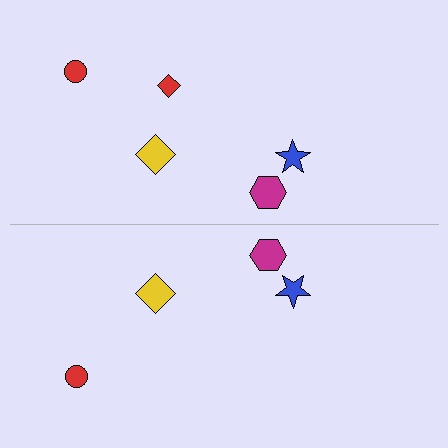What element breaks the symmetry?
A red diamond is missing from the bottom side.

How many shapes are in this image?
There are 9 shapes in this image.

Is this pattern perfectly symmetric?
No, the pattern is not perfectly symmetric. A red diamond is missing from the bottom side.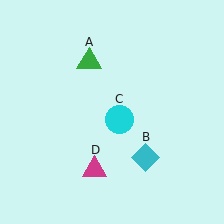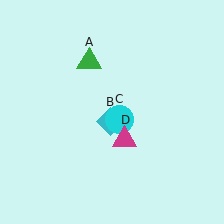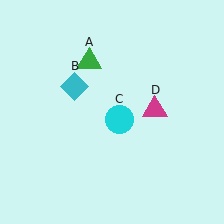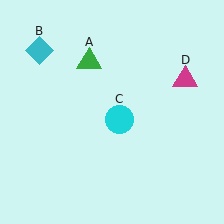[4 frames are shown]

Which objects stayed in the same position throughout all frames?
Green triangle (object A) and cyan circle (object C) remained stationary.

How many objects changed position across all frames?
2 objects changed position: cyan diamond (object B), magenta triangle (object D).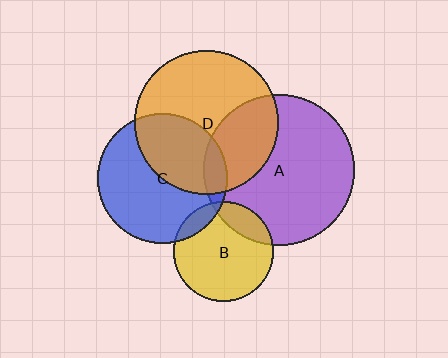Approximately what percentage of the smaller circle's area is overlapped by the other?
Approximately 10%.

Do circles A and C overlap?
Yes.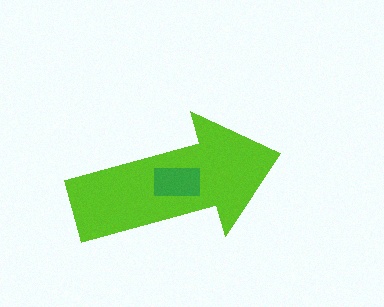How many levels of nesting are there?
2.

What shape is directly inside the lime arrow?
The green rectangle.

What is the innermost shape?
The green rectangle.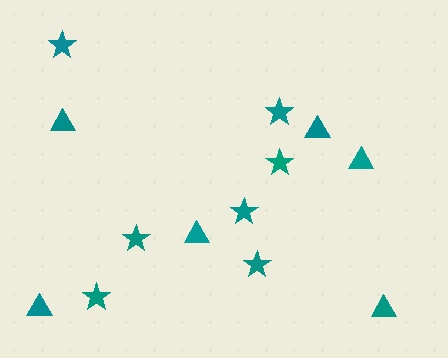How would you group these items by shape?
There are 2 groups: one group of stars (7) and one group of triangles (6).